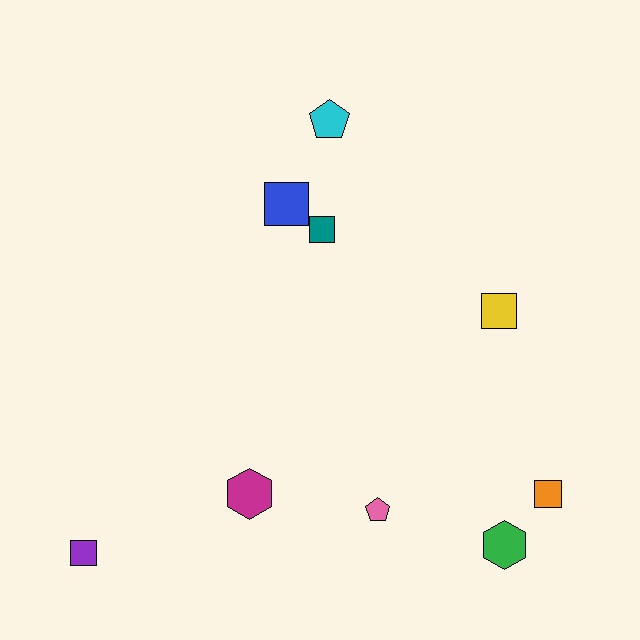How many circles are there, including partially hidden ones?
There are no circles.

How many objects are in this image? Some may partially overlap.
There are 9 objects.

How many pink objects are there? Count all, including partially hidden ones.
There is 1 pink object.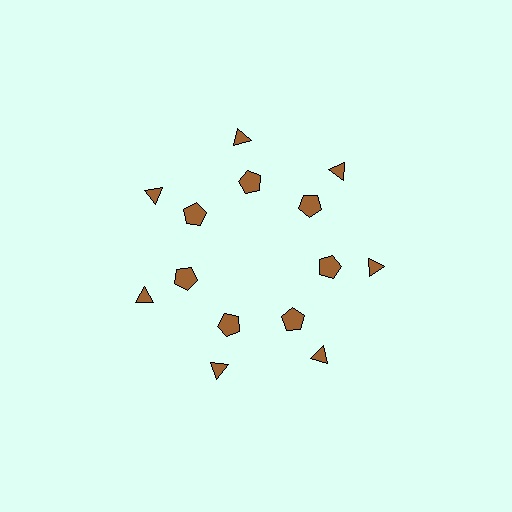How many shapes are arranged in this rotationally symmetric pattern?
There are 14 shapes, arranged in 7 groups of 2.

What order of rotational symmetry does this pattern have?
This pattern has 7-fold rotational symmetry.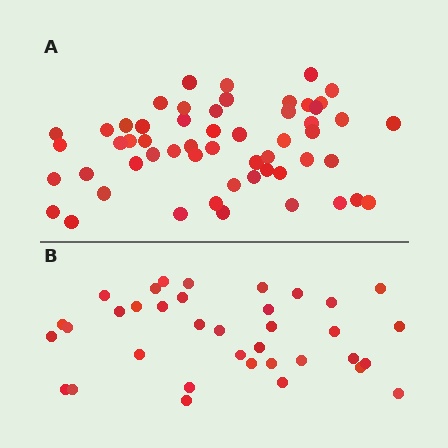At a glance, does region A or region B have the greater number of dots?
Region A (the top region) has more dots.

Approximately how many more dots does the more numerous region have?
Region A has approximately 20 more dots than region B.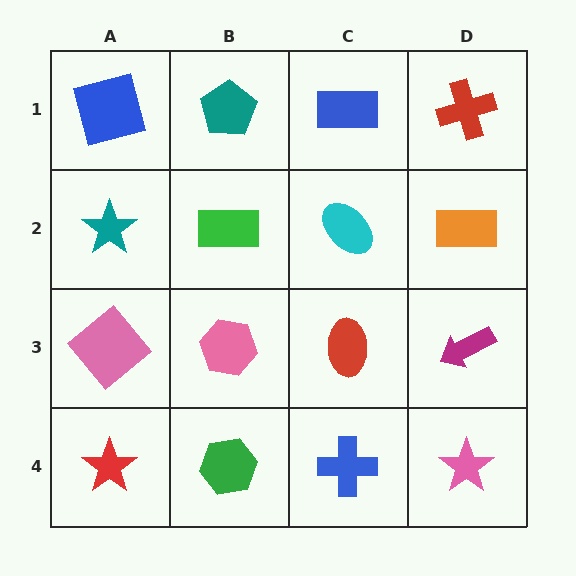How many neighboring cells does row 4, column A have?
2.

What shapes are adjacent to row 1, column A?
A teal star (row 2, column A), a teal pentagon (row 1, column B).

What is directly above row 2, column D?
A red cross.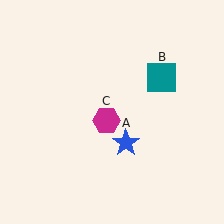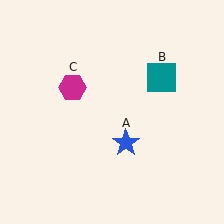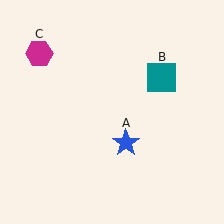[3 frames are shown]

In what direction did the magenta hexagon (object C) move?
The magenta hexagon (object C) moved up and to the left.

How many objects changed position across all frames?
1 object changed position: magenta hexagon (object C).